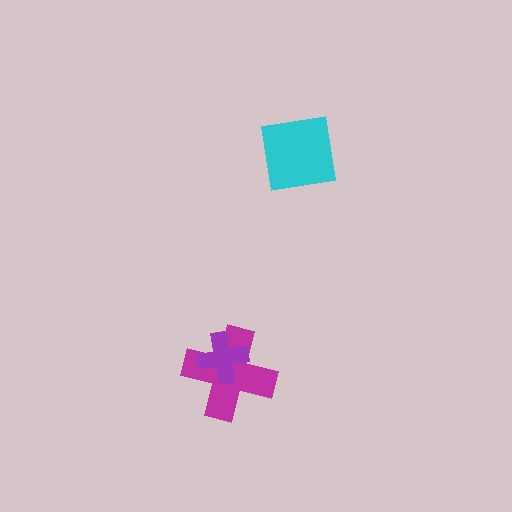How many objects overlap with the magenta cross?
1 object overlaps with the magenta cross.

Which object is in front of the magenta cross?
The purple cross is in front of the magenta cross.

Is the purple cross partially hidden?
No, no other shape covers it.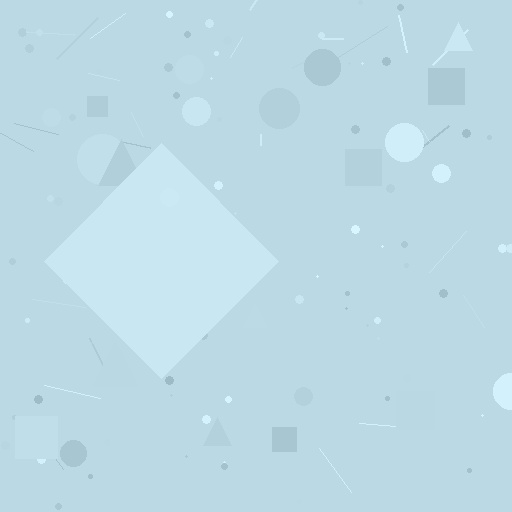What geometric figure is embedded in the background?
A diamond is embedded in the background.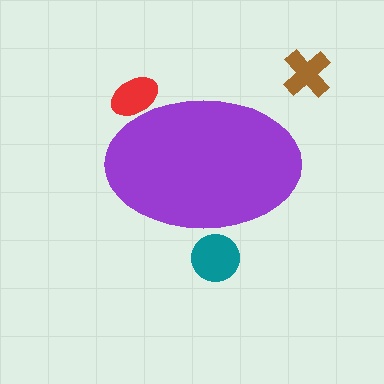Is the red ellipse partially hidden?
Yes, the red ellipse is partially hidden behind the purple ellipse.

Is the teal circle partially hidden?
Yes, the teal circle is partially hidden behind the purple ellipse.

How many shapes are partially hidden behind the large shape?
2 shapes are partially hidden.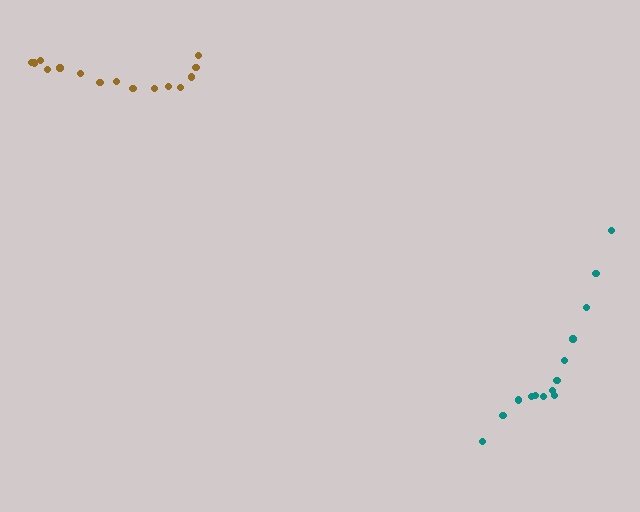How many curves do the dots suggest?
There are 2 distinct paths.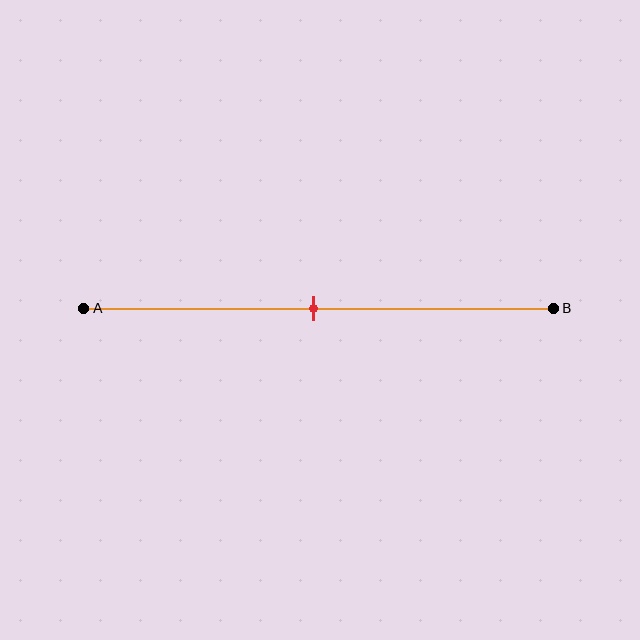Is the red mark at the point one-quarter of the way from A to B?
No, the mark is at about 50% from A, not at the 25% one-quarter point.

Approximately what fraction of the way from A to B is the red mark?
The red mark is approximately 50% of the way from A to B.